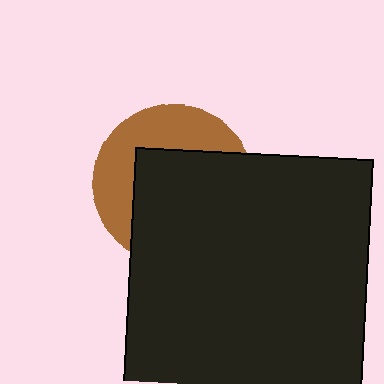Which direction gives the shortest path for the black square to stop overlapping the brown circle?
Moving toward the lower-right gives the shortest separation.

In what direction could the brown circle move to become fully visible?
The brown circle could move toward the upper-left. That would shift it out from behind the black square entirely.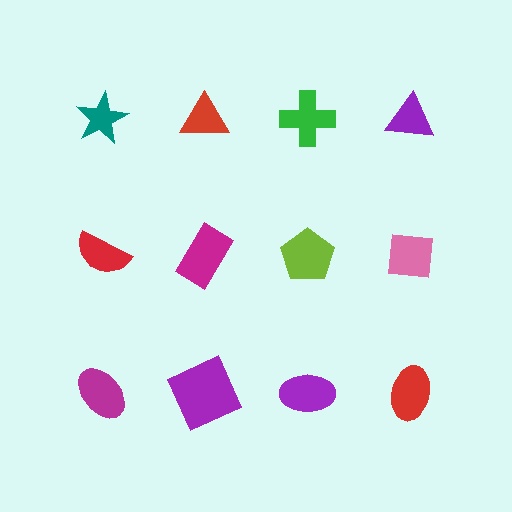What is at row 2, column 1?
A red semicircle.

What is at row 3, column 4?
A red ellipse.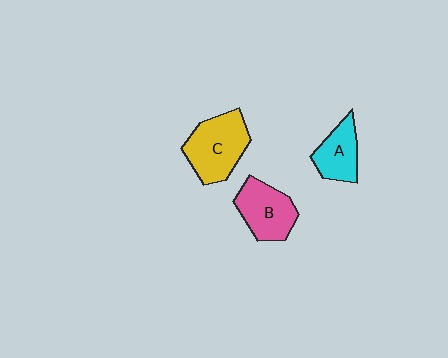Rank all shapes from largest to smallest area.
From largest to smallest: C (yellow), B (pink), A (cyan).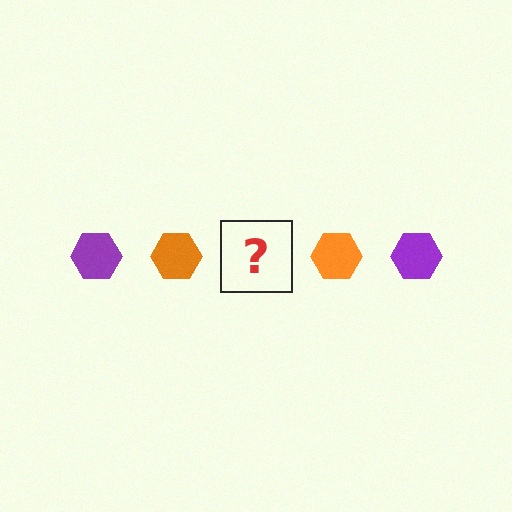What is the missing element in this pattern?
The missing element is a purple hexagon.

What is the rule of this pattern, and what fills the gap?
The rule is that the pattern cycles through purple, orange hexagons. The gap should be filled with a purple hexagon.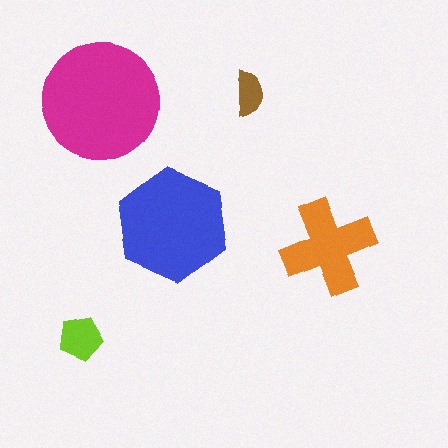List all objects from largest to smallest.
The magenta circle, the blue hexagon, the orange cross, the lime pentagon, the brown semicircle.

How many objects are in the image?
There are 5 objects in the image.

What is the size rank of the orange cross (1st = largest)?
3rd.